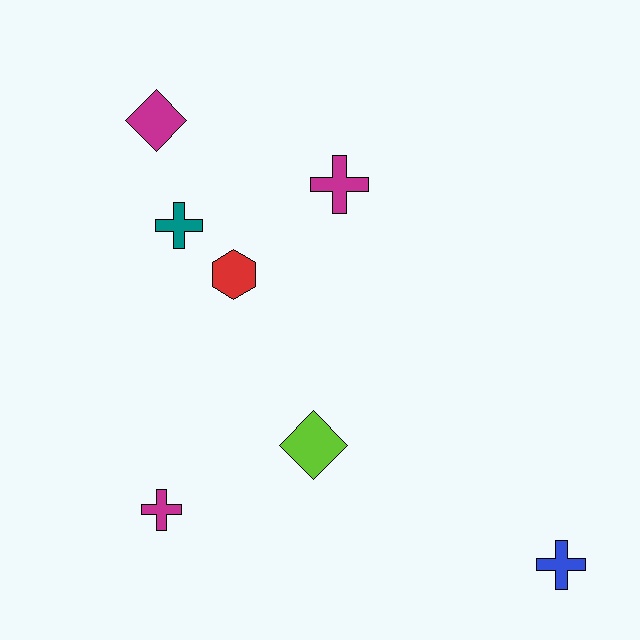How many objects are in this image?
There are 7 objects.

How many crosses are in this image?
There are 4 crosses.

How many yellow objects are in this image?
There are no yellow objects.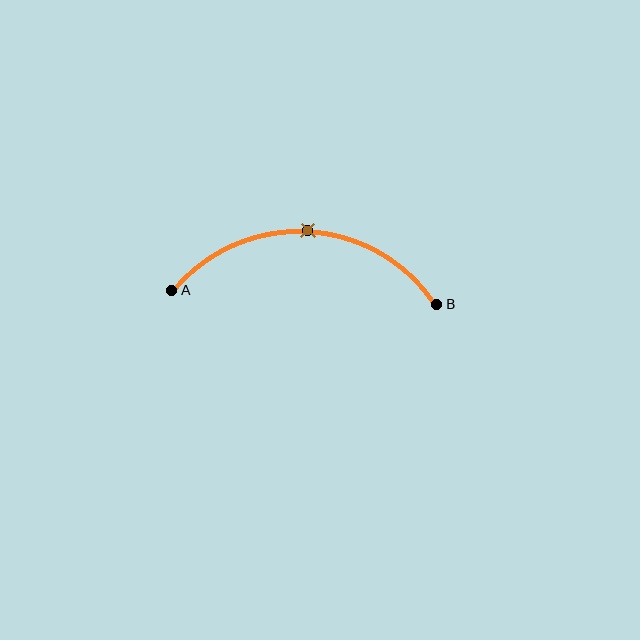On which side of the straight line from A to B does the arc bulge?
The arc bulges above the straight line connecting A and B.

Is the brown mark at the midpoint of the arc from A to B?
Yes. The brown mark lies on the arc at equal arc-length from both A and B — it is the arc midpoint.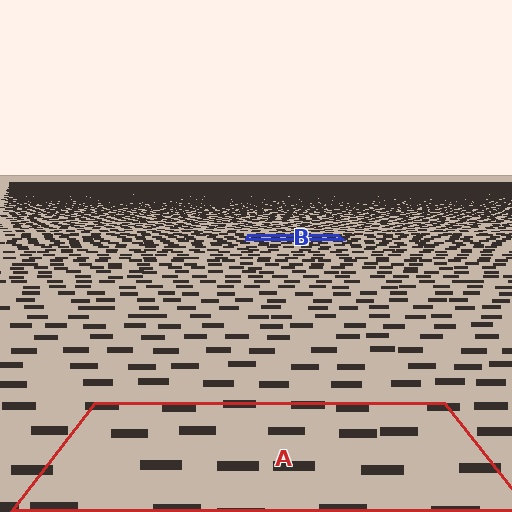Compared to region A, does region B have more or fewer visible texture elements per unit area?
Region B has more texture elements per unit area — they are packed more densely because it is farther away.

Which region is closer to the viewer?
Region A is closer. The texture elements there are larger and more spread out.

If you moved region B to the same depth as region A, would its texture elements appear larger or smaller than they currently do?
They would appear larger. At a closer depth, the same texture elements are projected at a bigger on-screen size.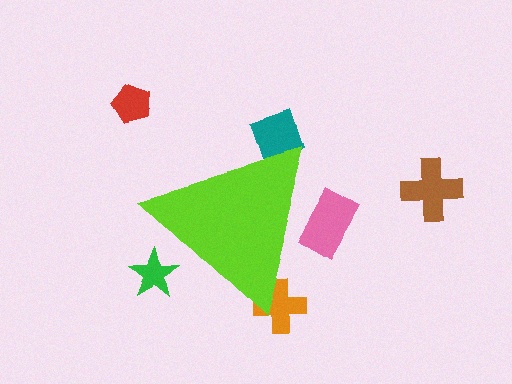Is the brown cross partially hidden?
No, the brown cross is fully visible.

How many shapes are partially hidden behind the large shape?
4 shapes are partially hidden.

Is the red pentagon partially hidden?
No, the red pentagon is fully visible.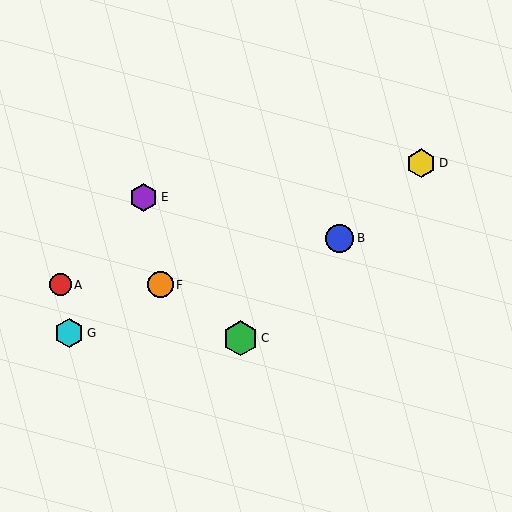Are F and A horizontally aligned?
Yes, both are at y≈285.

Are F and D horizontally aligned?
No, F is at y≈285 and D is at y≈163.